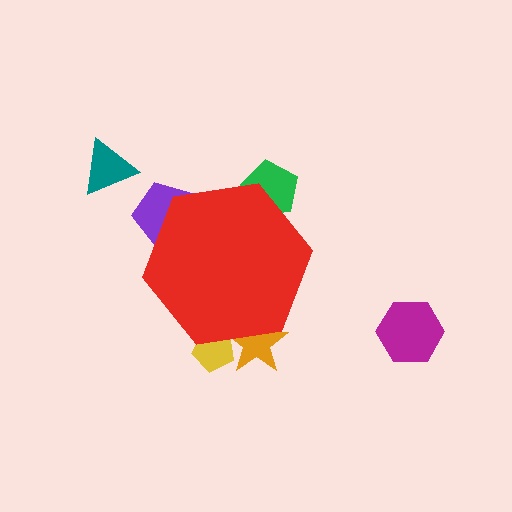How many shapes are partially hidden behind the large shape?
4 shapes are partially hidden.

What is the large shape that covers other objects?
A red hexagon.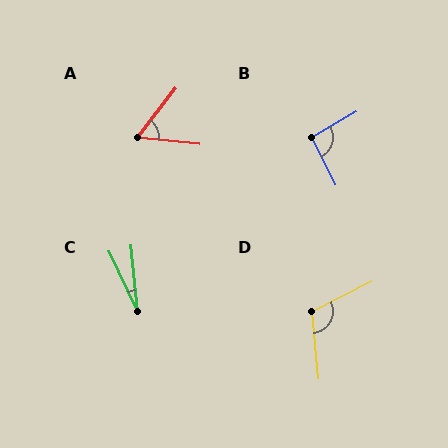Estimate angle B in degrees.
Approximately 93 degrees.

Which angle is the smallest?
C, at approximately 19 degrees.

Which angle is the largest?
D, at approximately 111 degrees.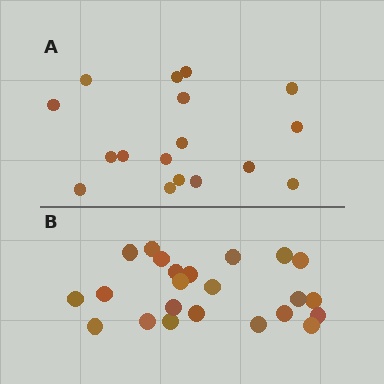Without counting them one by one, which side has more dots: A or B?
Region B (the bottom region) has more dots.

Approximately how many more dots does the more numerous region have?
Region B has about 6 more dots than region A.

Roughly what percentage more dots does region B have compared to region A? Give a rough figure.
About 35% more.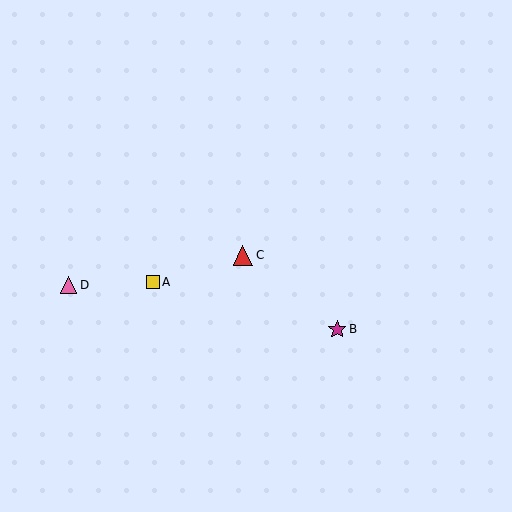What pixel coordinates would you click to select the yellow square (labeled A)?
Click at (153, 282) to select the yellow square A.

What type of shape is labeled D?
Shape D is a pink triangle.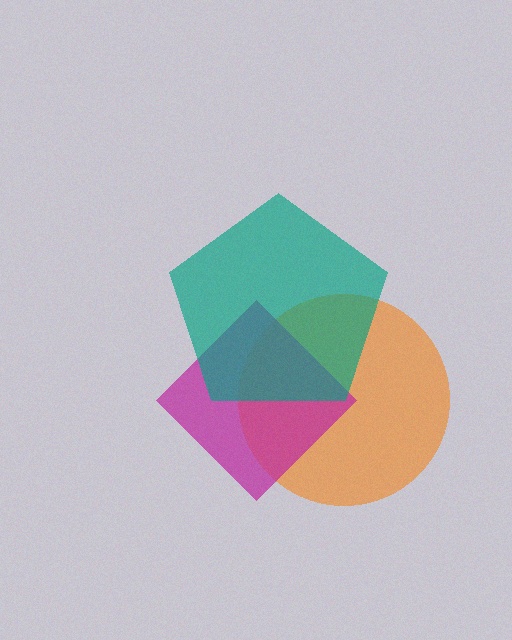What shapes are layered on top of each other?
The layered shapes are: an orange circle, a magenta diamond, a teal pentagon.